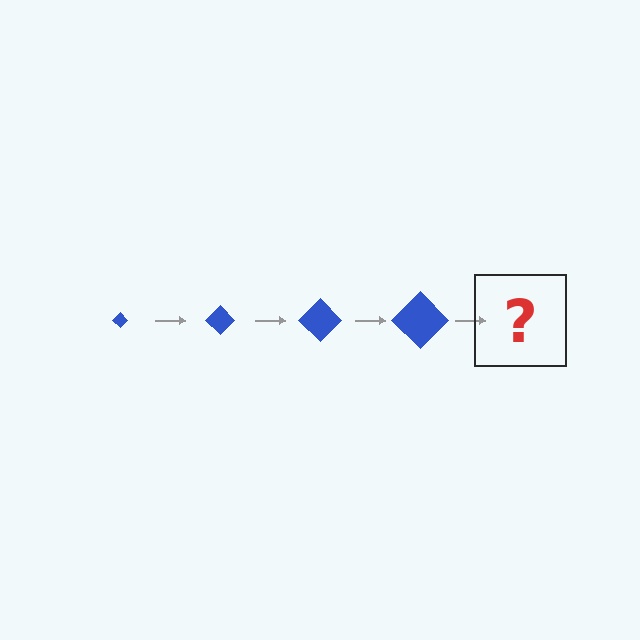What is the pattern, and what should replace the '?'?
The pattern is that the diamond gets progressively larger each step. The '?' should be a blue diamond, larger than the previous one.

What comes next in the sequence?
The next element should be a blue diamond, larger than the previous one.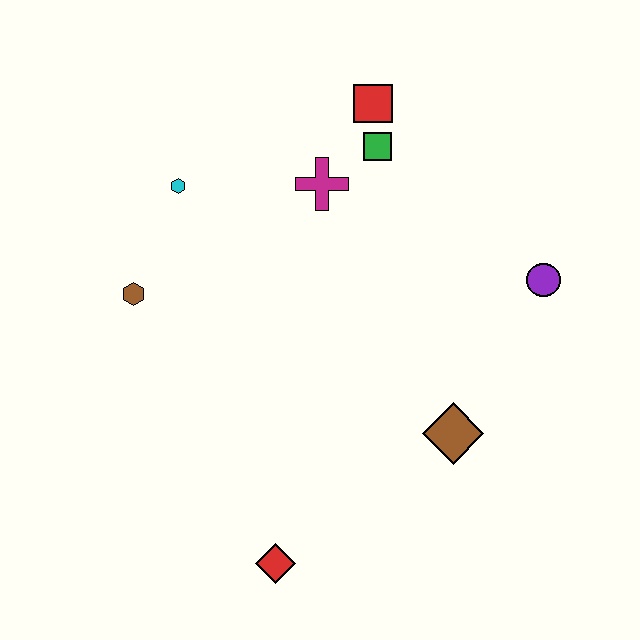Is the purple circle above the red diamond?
Yes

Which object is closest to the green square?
The red square is closest to the green square.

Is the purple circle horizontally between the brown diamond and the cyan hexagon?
No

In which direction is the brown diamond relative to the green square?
The brown diamond is below the green square.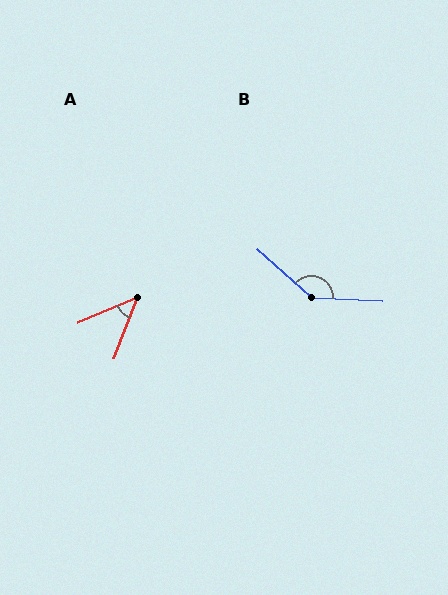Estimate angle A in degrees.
Approximately 47 degrees.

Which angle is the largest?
B, at approximately 140 degrees.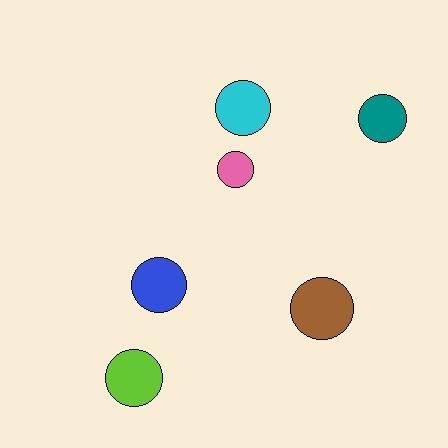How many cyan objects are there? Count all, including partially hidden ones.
There is 1 cyan object.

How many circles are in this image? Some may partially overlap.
There are 6 circles.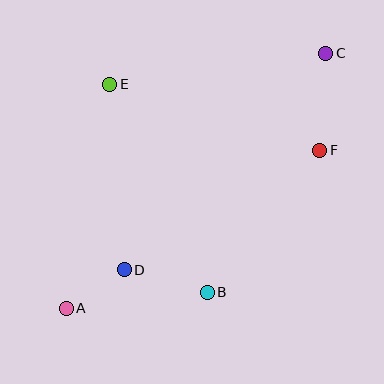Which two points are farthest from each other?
Points A and C are farthest from each other.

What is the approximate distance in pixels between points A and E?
The distance between A and E is approximately 228 pixels.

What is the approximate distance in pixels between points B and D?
The distance between B and D is approximately 86 pixels.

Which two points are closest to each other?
Points A and D are closest to each other.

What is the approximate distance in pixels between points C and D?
The distance between C and D is approximately 296 pixels.